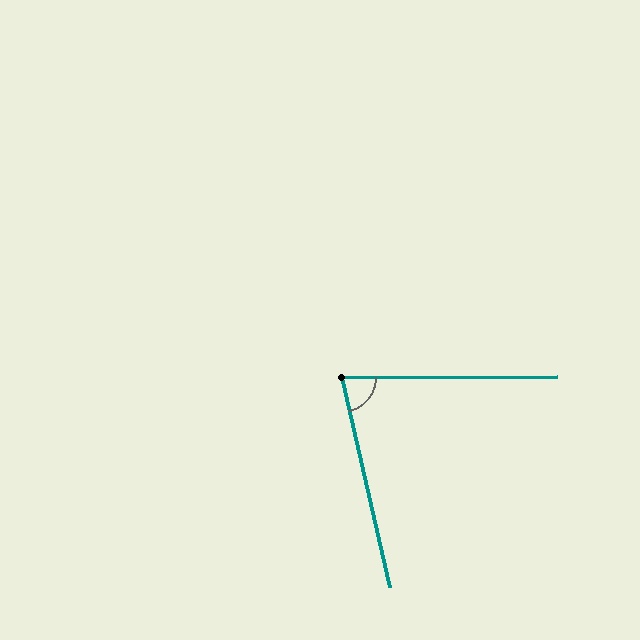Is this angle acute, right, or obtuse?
It is acute.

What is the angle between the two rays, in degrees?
Approximately 77 degrees.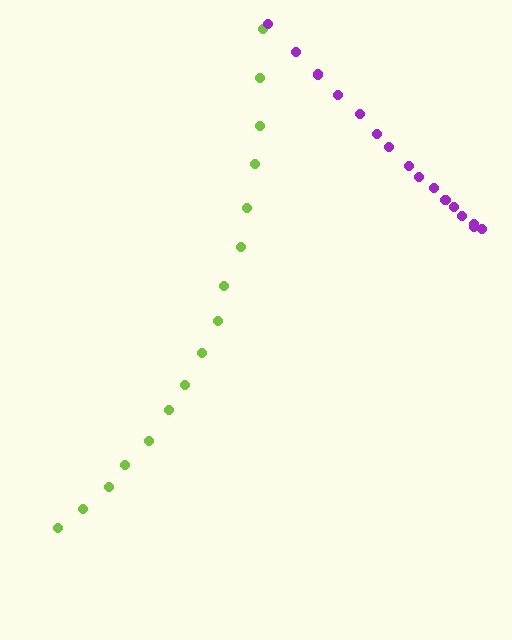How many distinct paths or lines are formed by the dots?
There are 2 distinct paths.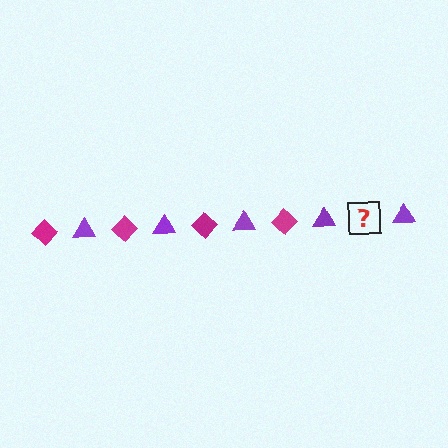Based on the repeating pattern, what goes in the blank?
The blank should be a magenta diamond.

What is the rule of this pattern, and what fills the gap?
The rule is that the pattern alternates between magenta diamond and purple triangle. The gap should be filled with a magenta diamond.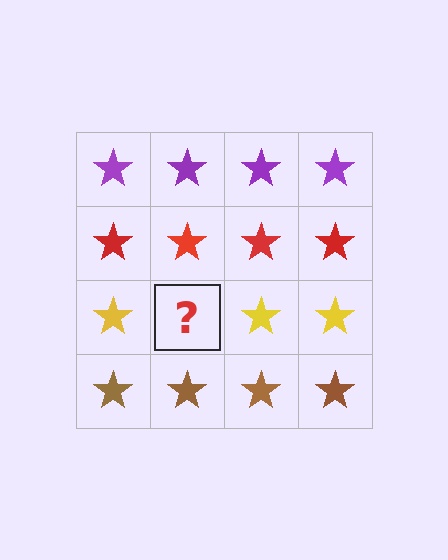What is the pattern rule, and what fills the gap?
The rule is that each row has a consistent color. The gap should be filled with a yellow star.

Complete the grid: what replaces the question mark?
The question mark should be replaced with a yellow star.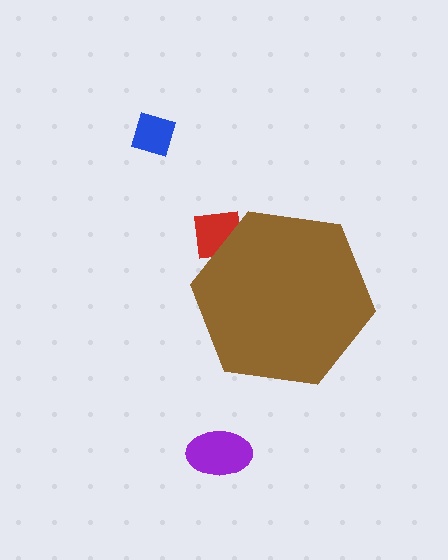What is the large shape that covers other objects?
A brown hexagon.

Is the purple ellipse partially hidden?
No, the purple ellipse is fully visible.